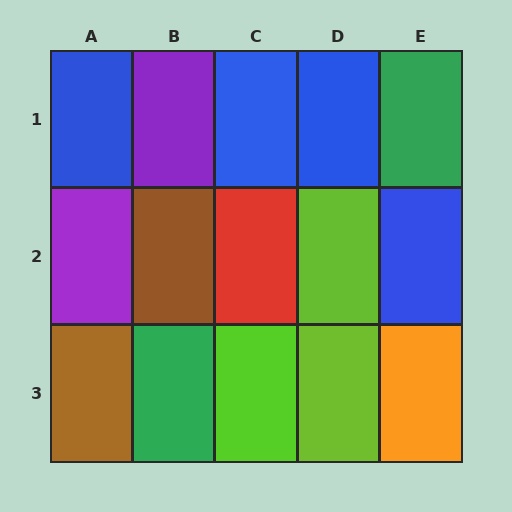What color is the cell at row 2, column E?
Blue.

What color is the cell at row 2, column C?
Red.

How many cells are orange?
1 cell is orange.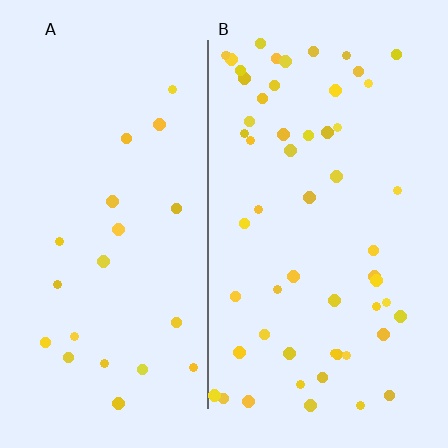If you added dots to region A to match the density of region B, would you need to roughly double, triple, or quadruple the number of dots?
Approximately triple.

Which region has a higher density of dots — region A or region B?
B (the right).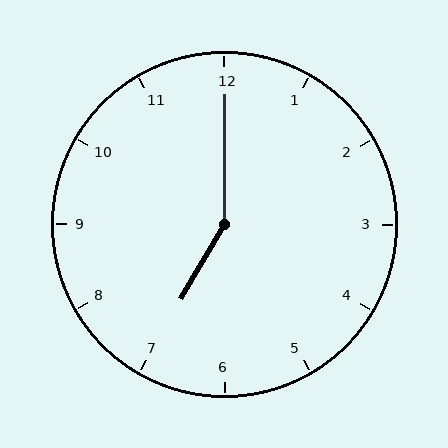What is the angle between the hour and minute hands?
Approximately 150 degrees.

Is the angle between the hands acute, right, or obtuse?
It is obtuse.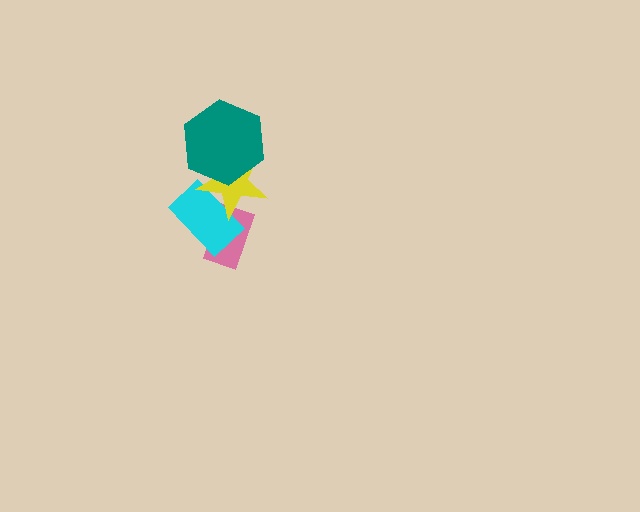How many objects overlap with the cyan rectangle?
2 objects overlap with the cyan rectangle.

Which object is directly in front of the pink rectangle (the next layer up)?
The cyan rectangle is directly in front of the pink rectangle.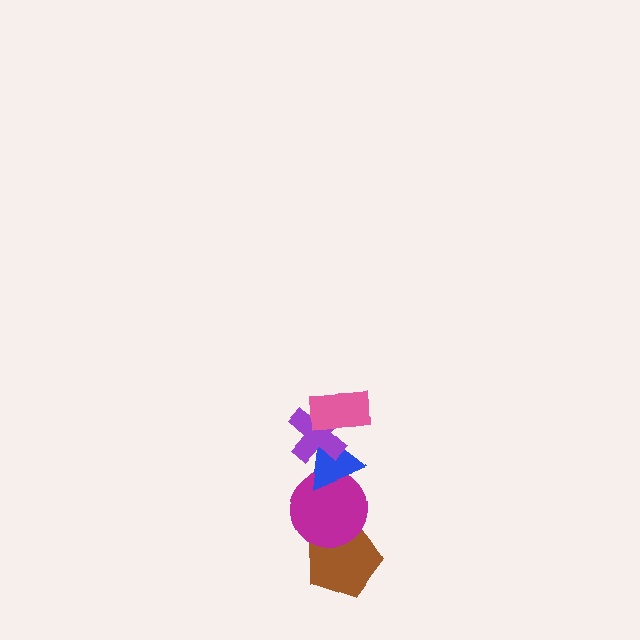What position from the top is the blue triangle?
The blue triangle is 3rd from the top.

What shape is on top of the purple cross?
The pink rectangle is on top of the purple cross.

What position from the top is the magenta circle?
The magenta circle is 4th from the top.